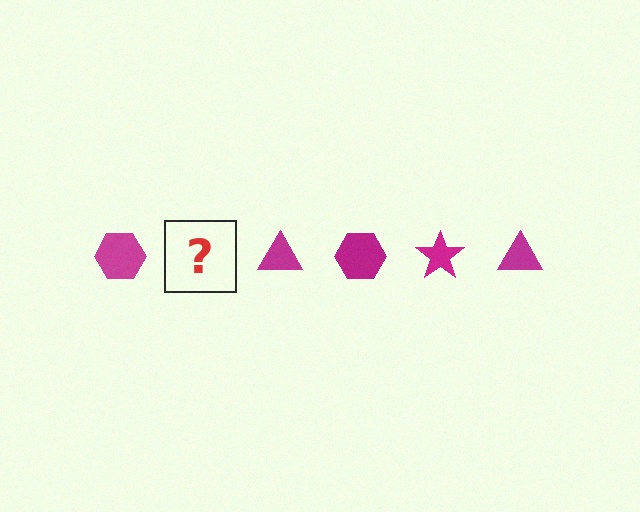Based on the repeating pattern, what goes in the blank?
The blank should be a magenta star.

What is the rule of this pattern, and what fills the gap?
The rule is that the pattern cycles through hexagon, star, triangle shapes in magenta. The gap should be filled with a magenta star.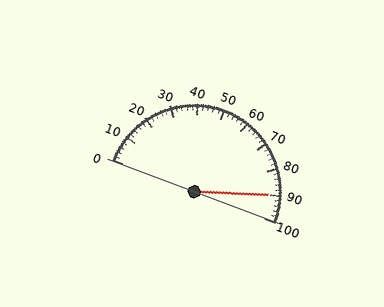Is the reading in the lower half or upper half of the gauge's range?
The reading is in the upper half of the range (0 to 100).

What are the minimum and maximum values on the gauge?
The gauge ranges from 0 to 100.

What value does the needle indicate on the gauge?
The needle indicates approximately 90.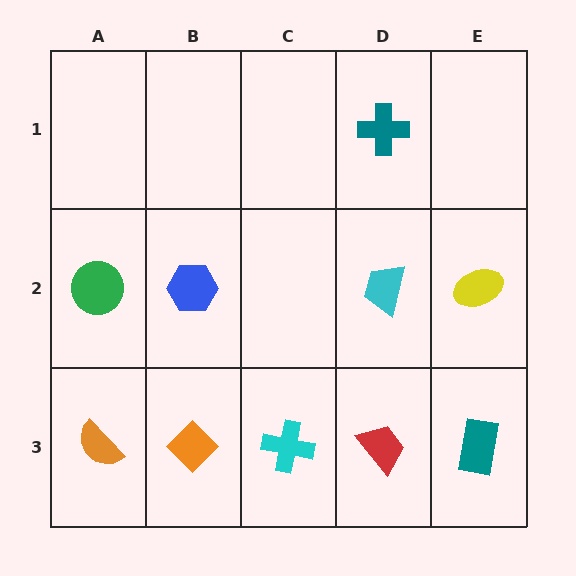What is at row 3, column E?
A teal rectangle.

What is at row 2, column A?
A green circle.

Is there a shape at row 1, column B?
No, that cell is empty.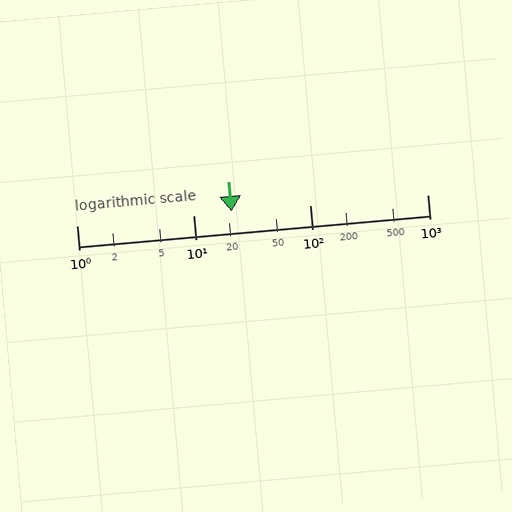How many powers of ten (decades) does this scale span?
The scale spans 3 decades, from 1 to 1000.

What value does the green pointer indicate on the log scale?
The pointer indicates approximately 21.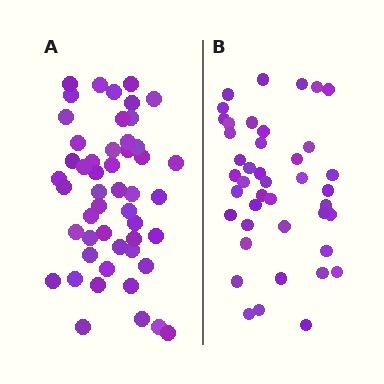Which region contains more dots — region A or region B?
Region A (the left region) has more dots.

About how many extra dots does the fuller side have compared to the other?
Region A has roughly 8 or so more dots than region B.